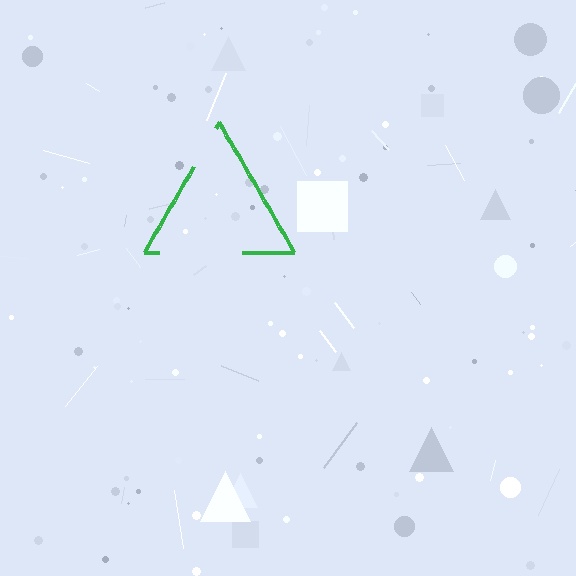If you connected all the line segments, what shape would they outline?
They would outline a triangle.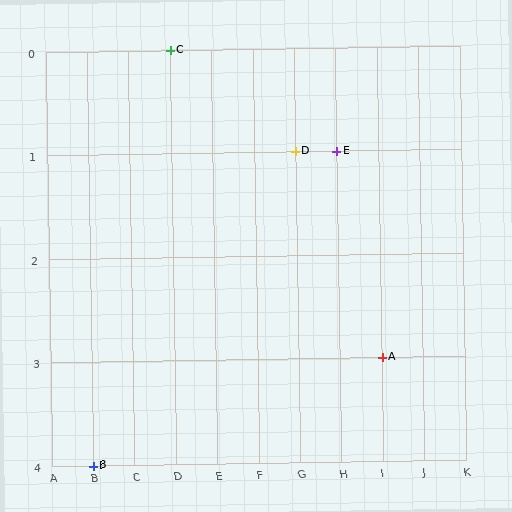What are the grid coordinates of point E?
Point E is at grid coordinates (H, 1).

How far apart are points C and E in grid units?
Points C and E are 4 columns and 1 row apart (about 4.1 grid units diagonally).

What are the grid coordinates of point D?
Point D is at grid coordinates (G, 1).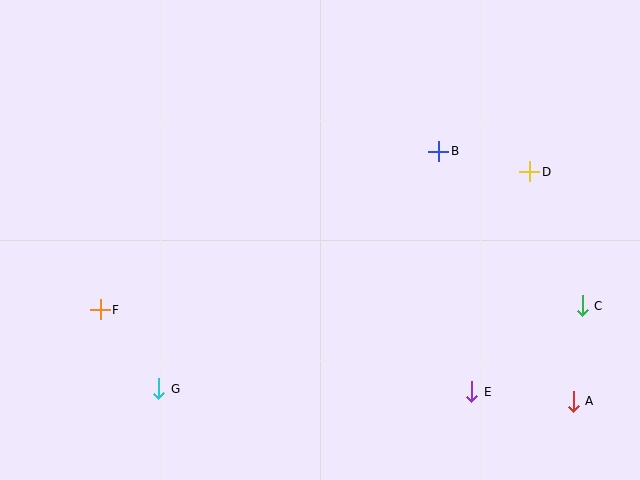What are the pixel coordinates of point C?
Point C is at (582, 306).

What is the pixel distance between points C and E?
The distance between C and E is 140 pixels.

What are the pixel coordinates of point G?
Point G is at (159, 389).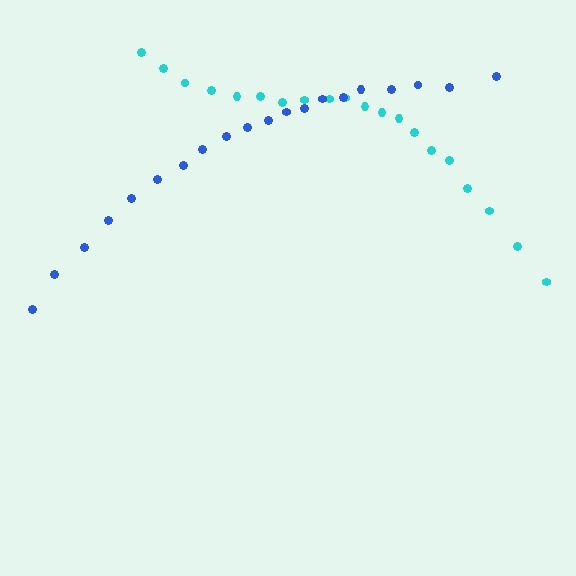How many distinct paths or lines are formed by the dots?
There are 2 distinct paths.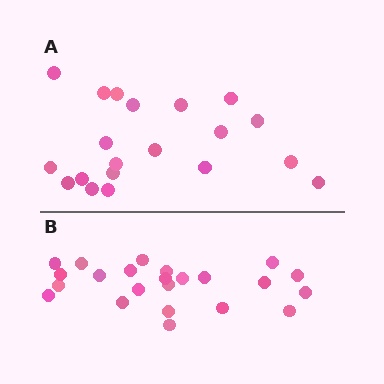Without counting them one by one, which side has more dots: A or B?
Region B (the bottom region) has more dots.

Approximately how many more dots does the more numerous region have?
Region B has just a few more — roughly 2 or 3 more dots than region A.